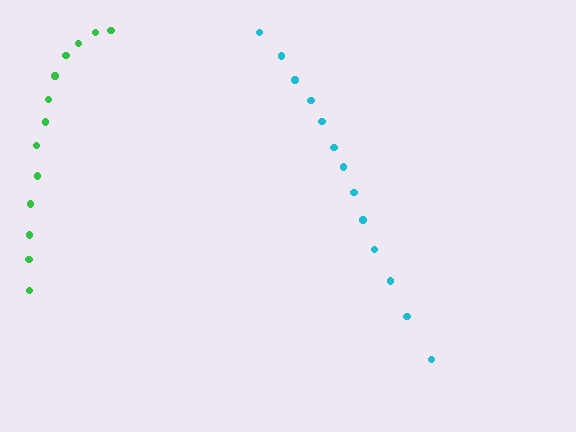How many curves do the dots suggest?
There are 2 distinct paths.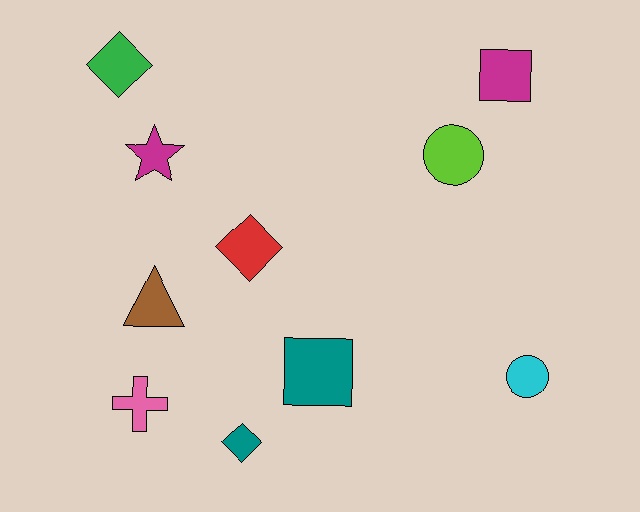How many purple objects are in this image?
There are no purple objects.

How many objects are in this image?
There are 10 objects.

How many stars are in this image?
There is 1 star.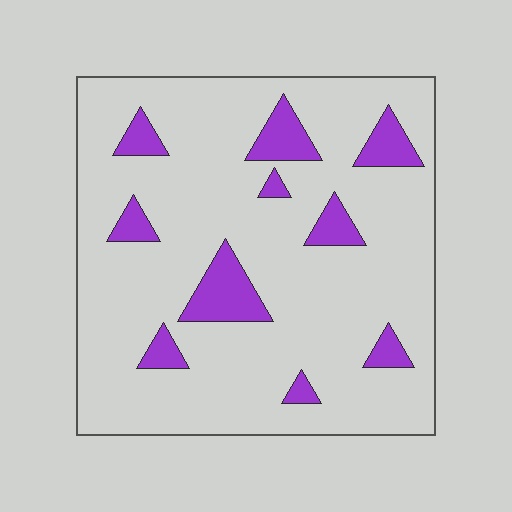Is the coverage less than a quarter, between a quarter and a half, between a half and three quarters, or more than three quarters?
Less than a quarter.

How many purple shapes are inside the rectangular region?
10.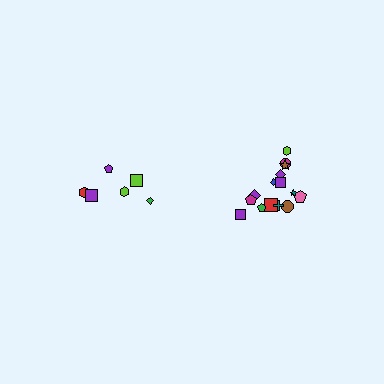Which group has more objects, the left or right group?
The right group.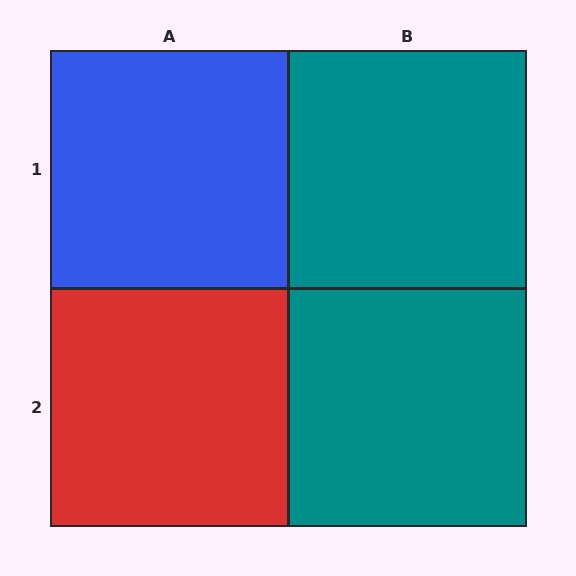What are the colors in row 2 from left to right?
Red, teal.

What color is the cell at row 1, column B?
Teal.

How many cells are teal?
2 cells are teal.